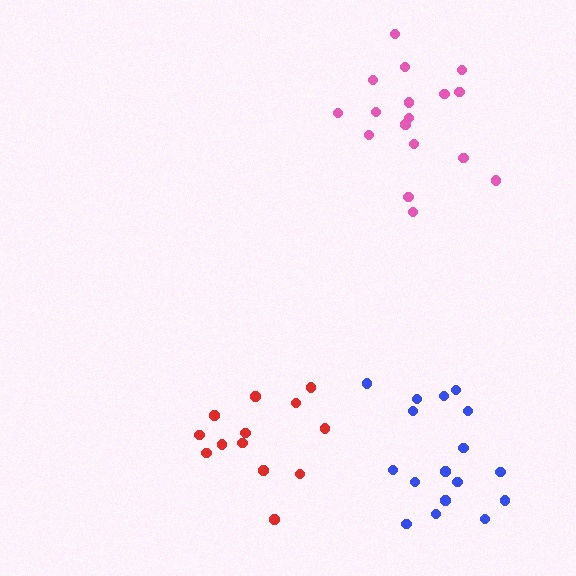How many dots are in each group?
Group 1: 13 dots, Group 2: 17 dots, Group 3: 17 dots (47 total).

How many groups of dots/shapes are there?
There are 3 groups.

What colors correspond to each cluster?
The clusters are colored: red, pink, blue.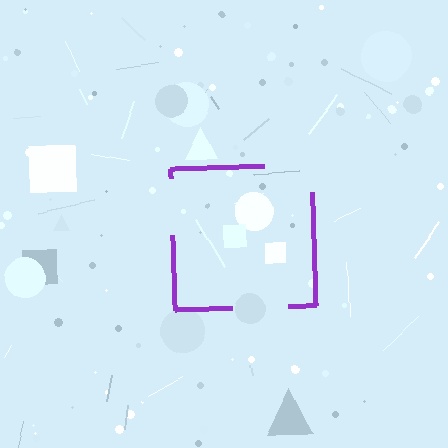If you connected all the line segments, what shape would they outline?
They would outline a square.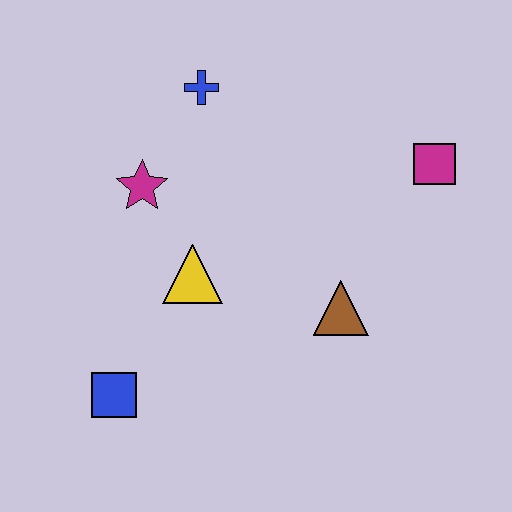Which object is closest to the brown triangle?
The yellow triangle is closest to the brown triangle.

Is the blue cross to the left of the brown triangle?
Yes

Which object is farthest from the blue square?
The magenta square is farthest from the blue square.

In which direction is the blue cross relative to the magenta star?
The blue cross is above the magenta star.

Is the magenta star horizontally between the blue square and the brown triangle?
Yes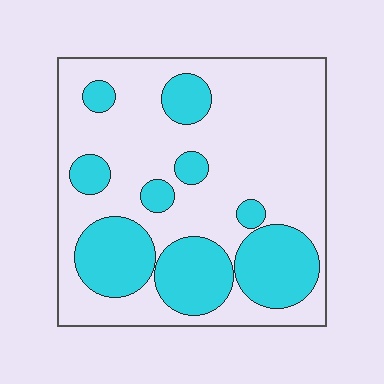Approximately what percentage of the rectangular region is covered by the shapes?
Approximately 30%.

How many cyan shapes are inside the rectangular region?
9.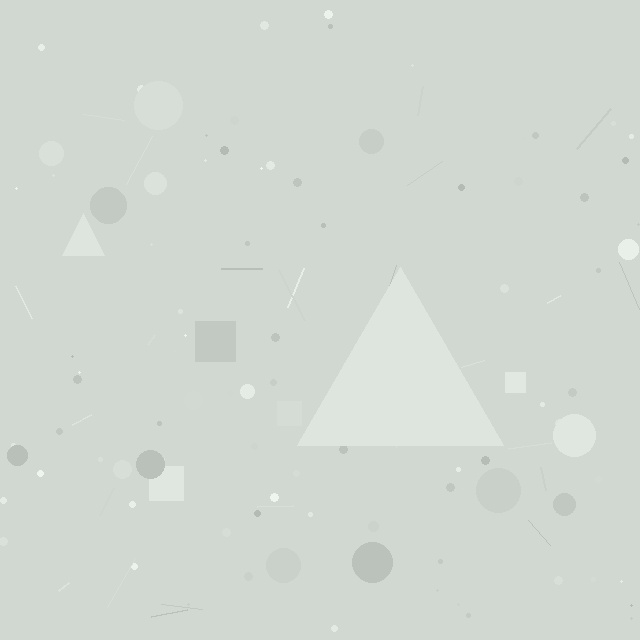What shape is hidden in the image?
A triangle is hidden in the image.